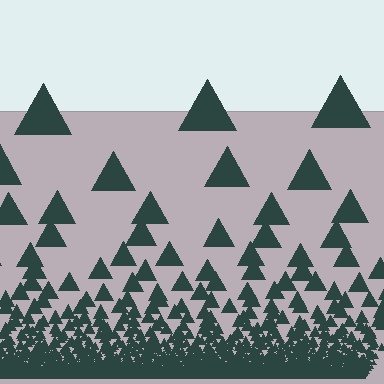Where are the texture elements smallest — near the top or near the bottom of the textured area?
Near the bottom.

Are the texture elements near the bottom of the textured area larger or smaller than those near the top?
Smaller. The gradient is inverted — elements near the bottom are smaller and denser.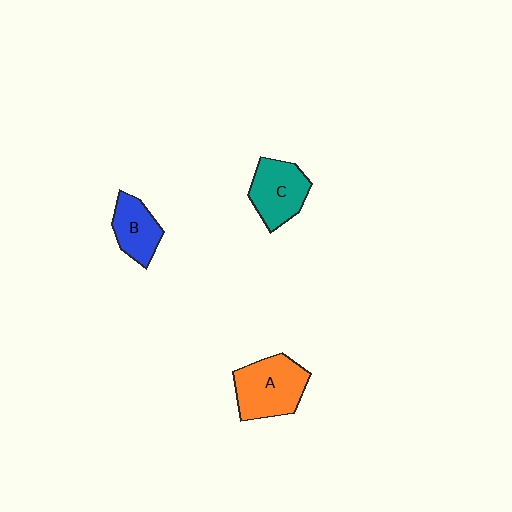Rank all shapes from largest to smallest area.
From largest to smallest: A (orange), C (teal), B (blue).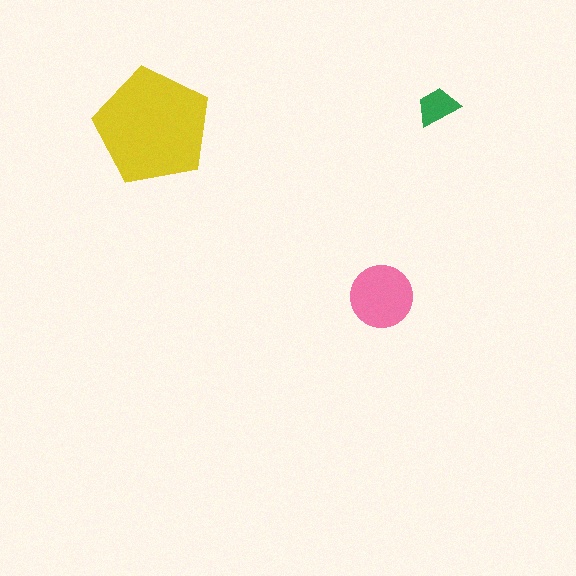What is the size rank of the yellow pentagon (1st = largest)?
1st.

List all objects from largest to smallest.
The yellow pentagon, the pink circle, the green trapezoid.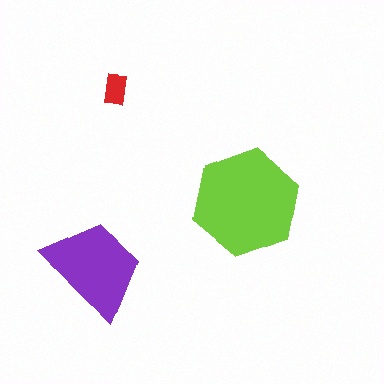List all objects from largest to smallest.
The lime hexagon, the purple trapezoid, the red rectangle.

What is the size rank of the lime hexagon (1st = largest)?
1st.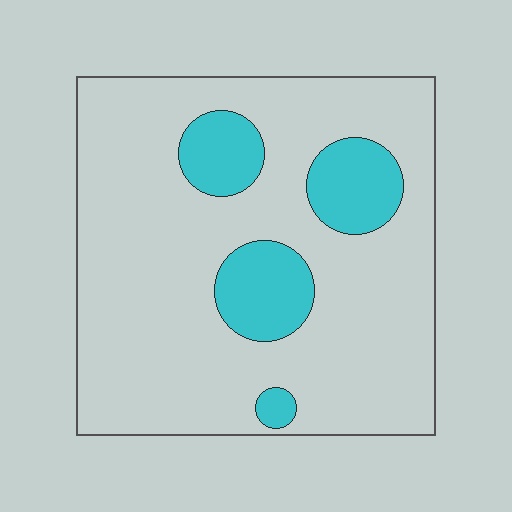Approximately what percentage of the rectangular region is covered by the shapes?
Approximately 20%.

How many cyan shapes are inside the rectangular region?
4.